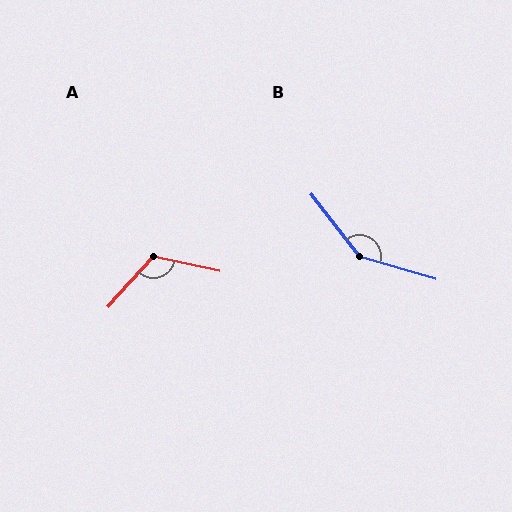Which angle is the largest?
B, at approximately 144 degrees.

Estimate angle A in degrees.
Approximately 120 degrees.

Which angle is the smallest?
A, at approximately 120 degrees.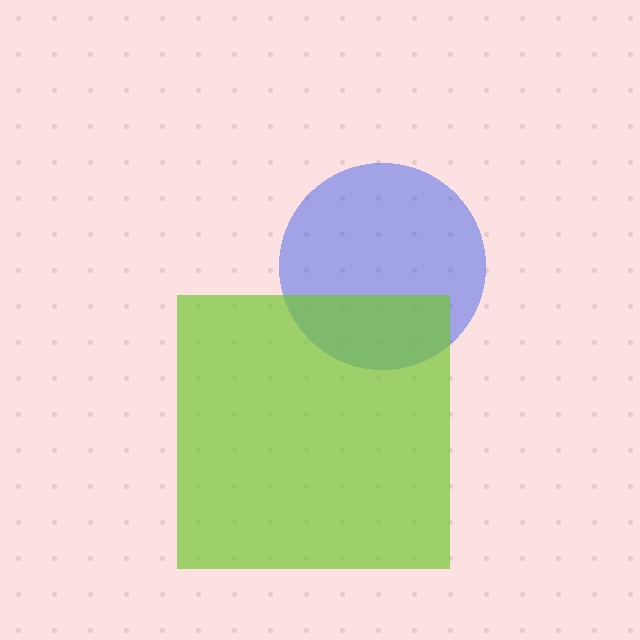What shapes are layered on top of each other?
The layered shapes are: a blue circle, a lime square.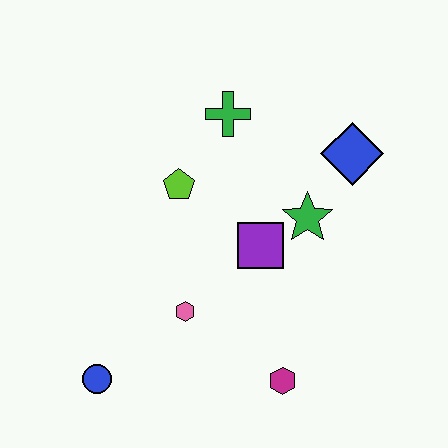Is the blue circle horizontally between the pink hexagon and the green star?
No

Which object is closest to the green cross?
The lime pentagon is closest to the green cross.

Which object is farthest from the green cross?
The blue circle is farthest from the green cross.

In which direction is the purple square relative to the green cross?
The purple square is below the green cross.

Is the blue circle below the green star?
Yes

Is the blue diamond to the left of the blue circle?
No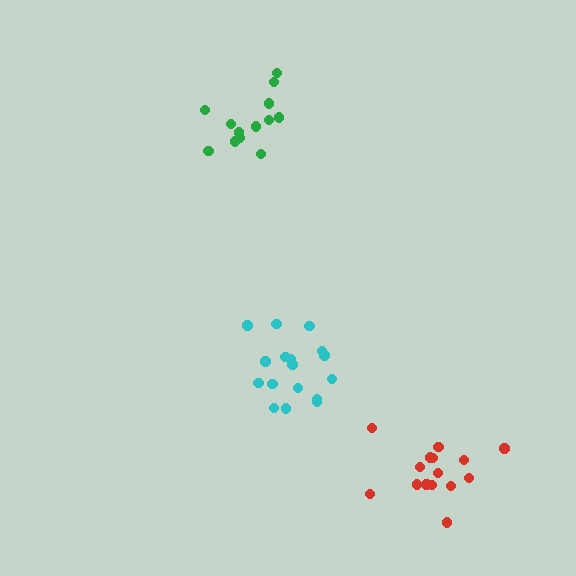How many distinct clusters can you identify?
There are 3 distinct clusters.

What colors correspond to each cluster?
The clusters are colored: red, cyan, green.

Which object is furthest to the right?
The red cluster is rightmost.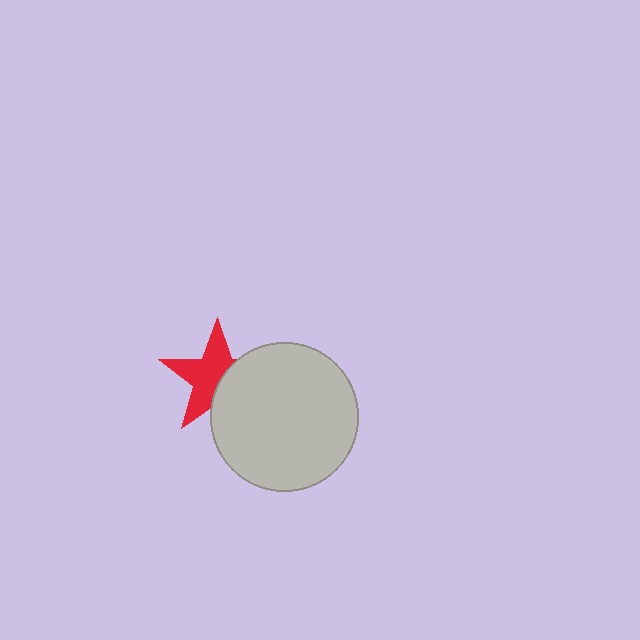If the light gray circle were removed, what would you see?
You would see the complete red star.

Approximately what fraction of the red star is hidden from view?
Roughly 40% of the red star is hidden behind the light gray circle.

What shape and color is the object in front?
The object in front is a light gray circle.